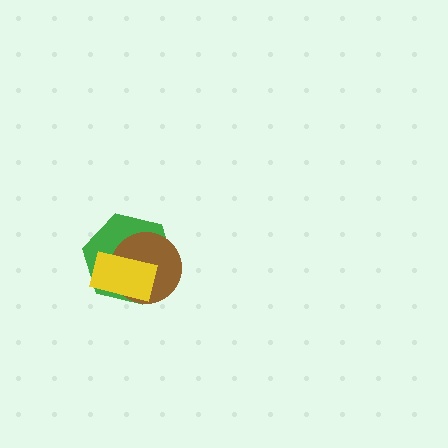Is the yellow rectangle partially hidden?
No, no other shape covers it.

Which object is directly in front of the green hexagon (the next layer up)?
The brown circle is directly in front of the green hexagon.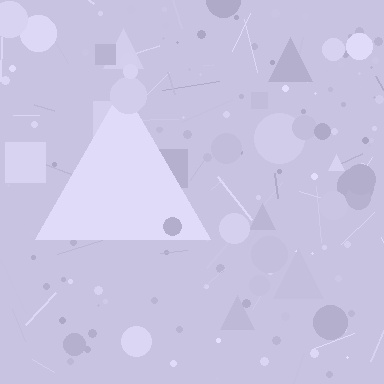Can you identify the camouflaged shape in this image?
The camouflaged shape is a triangle.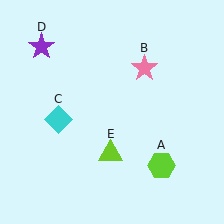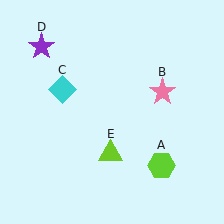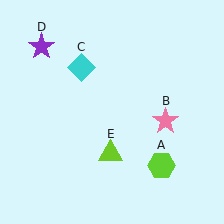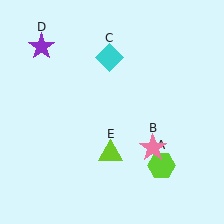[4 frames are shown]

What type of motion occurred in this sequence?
The pink star (object B), cyan diamond (object C) rotated clockwise around the center of the scene.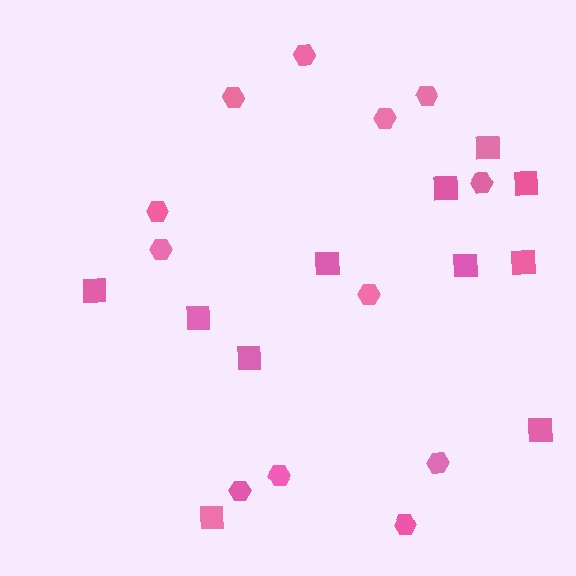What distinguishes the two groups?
There are 2 groups: one group of squares (11) and one group of hexagons (12).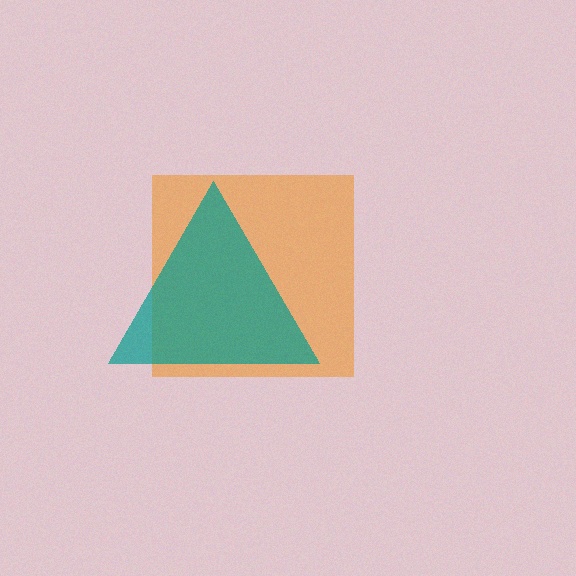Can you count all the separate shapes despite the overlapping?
Yes, there are 2 separate shapes.